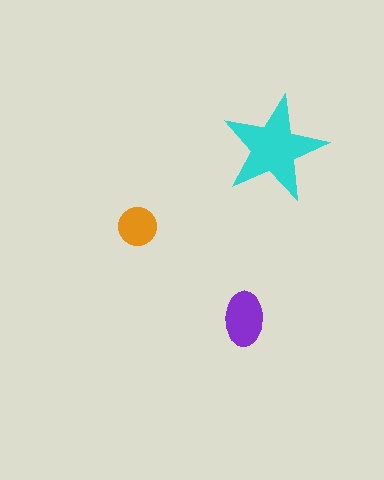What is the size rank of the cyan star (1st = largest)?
1st.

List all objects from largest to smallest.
The cyan star, the purple ellipse, the orange circle.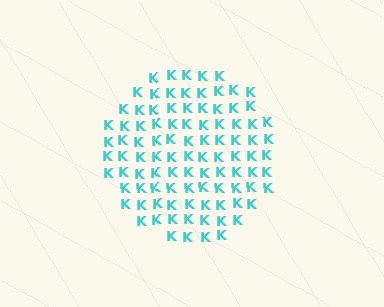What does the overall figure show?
The overall figure shows a circle.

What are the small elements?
The small elements are letter K's.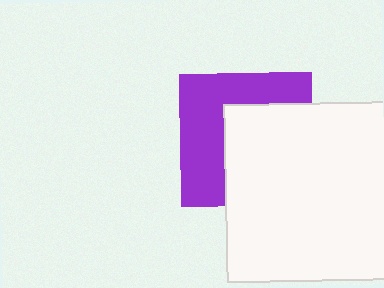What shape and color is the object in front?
The object in front is a white square.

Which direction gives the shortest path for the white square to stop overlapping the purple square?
Moving toward the lower-right gives the shortest separation.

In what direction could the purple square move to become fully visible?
The purple square could move toward the upper-left. That would shift it out from behind the white square entirely.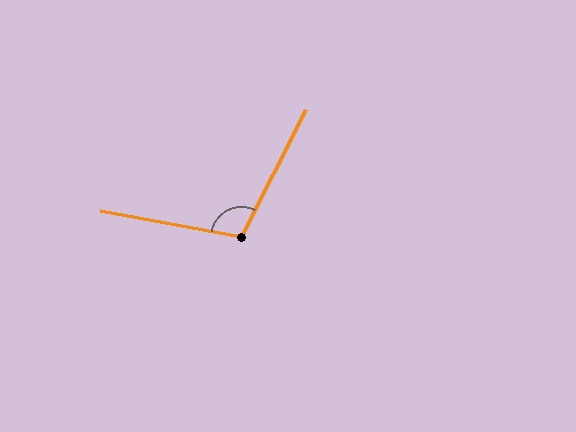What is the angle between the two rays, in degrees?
Approximately 106 degrees.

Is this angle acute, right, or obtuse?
It is obtuse.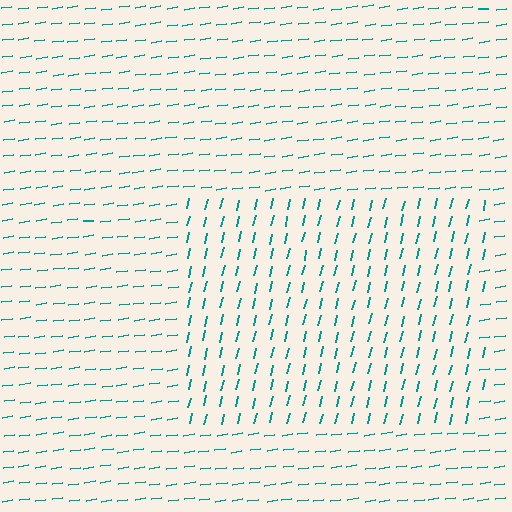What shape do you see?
I see a rectangle.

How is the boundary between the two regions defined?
The boundary is defined purely by a change in line orientation (approximately 69 degrees difference). All lines are the same color and thickness.